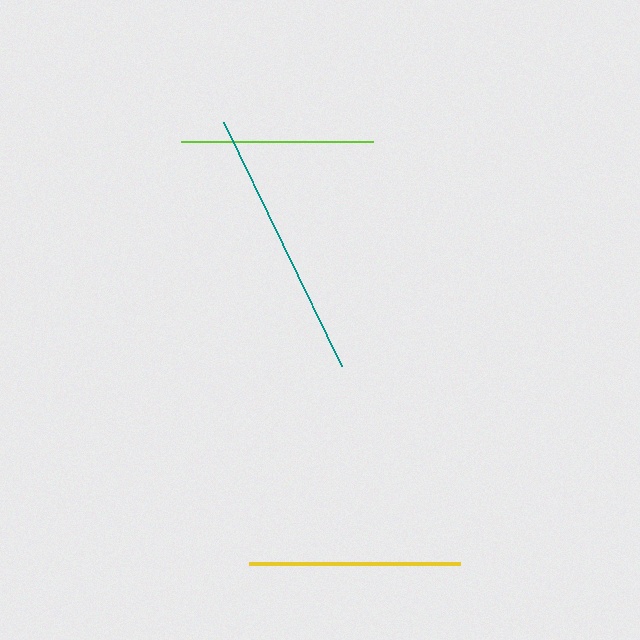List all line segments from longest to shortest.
From longest to shortest: teal, yellow, lime.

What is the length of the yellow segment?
The yellow segment is approximately 212 pixels long.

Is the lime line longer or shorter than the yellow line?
The yellow line is longer than the lime line.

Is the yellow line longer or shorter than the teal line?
The teal line is longer than the yellow line.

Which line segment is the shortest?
The lime line is the shortest at approximately 191 pixels.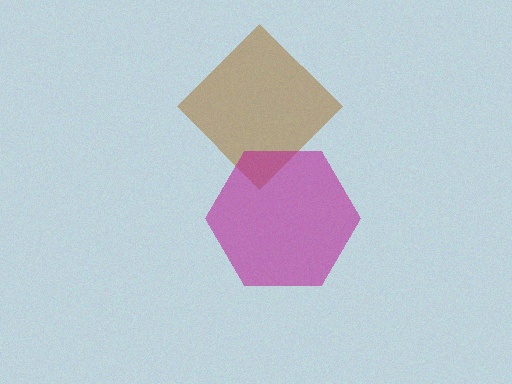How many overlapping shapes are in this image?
There are 2 overlapping shapes in the image.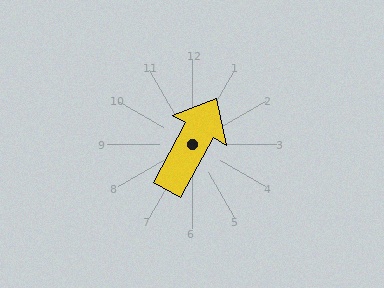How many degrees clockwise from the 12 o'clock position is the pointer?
Approximately 29 degrees.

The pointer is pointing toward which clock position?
Roughly 1 o'clock.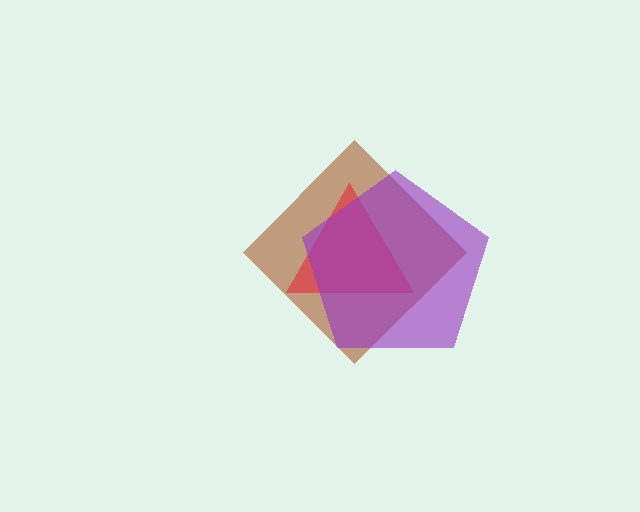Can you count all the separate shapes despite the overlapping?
Yes, there are 3 separate shapes.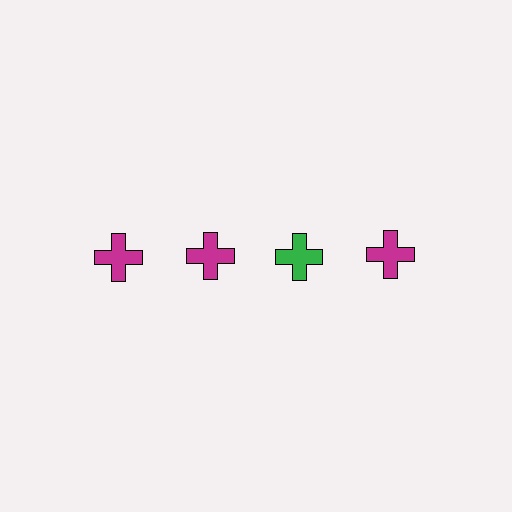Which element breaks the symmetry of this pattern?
The green cross in the top row, center column breaks the symmetry. All other shapes are magenta crosses.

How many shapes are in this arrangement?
There are 4 shapes arranged in a grid pattern.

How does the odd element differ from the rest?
It has a different color: green instead of magenta.